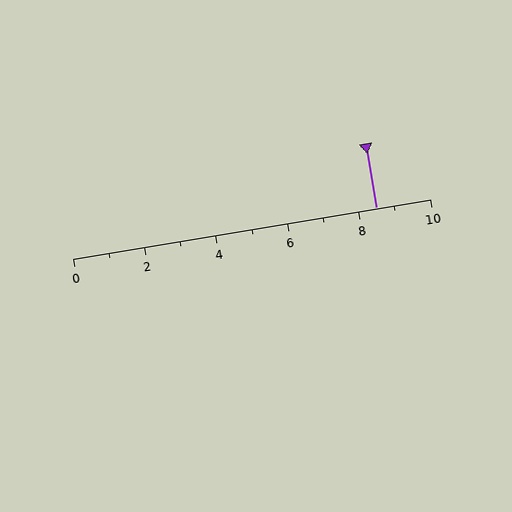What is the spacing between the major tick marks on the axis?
The major ticks are spaced 2 apart.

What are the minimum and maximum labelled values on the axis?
The axis runs from 0 to 10.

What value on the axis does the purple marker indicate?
The marker indicates approximately 8.5.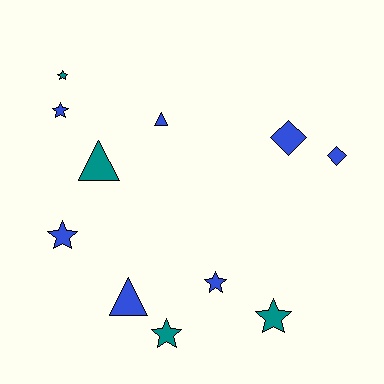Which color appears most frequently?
Blue, with 7 objects.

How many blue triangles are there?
There are 2 blue triangles.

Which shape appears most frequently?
Star, with 6 objects.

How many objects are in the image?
There are 11 objects.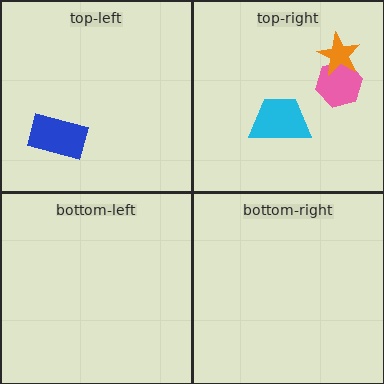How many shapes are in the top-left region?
1.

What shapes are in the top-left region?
The blue rectangle.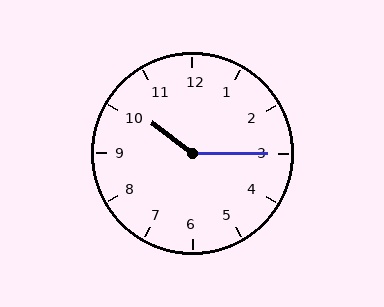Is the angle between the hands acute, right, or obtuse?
It is obtuse.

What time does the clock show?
10:15.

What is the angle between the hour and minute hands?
Approximately 142 degrees.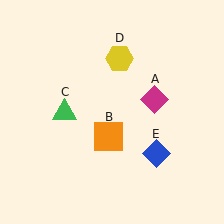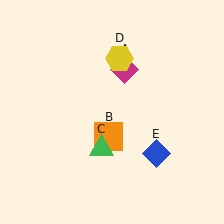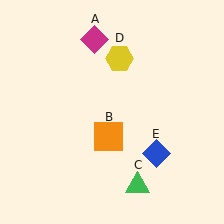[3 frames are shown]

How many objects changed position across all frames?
2 objects changed position: magenta diamond (object A), green triangle (object C).